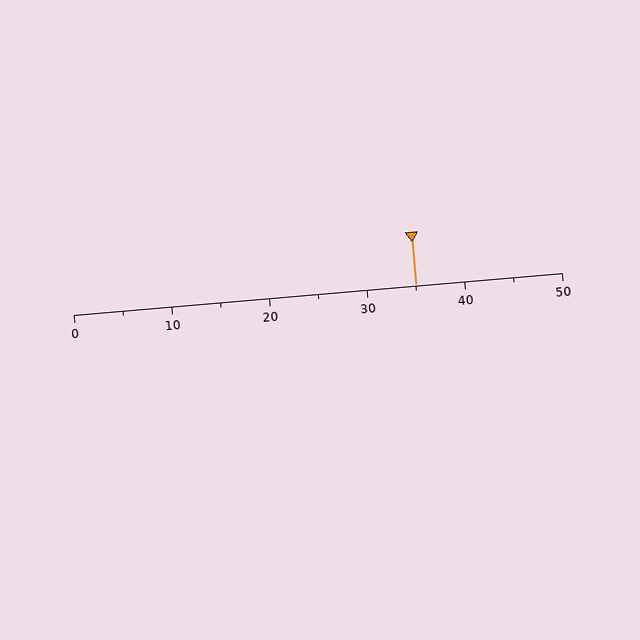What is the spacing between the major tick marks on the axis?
The major ticks are spaced 10 apart.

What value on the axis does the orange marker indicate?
The marker indicates approximately 35.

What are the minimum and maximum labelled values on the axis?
The axis runs from 0 to 50.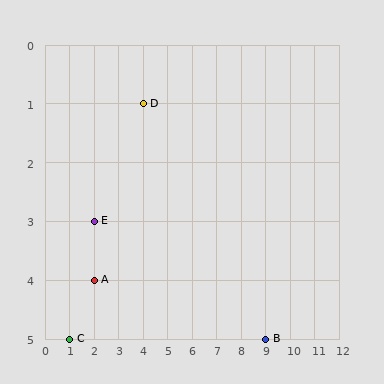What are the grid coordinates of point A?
Point A is at grid coordinates (2, 4).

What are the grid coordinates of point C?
Point C is at grid coordinates (1, 5).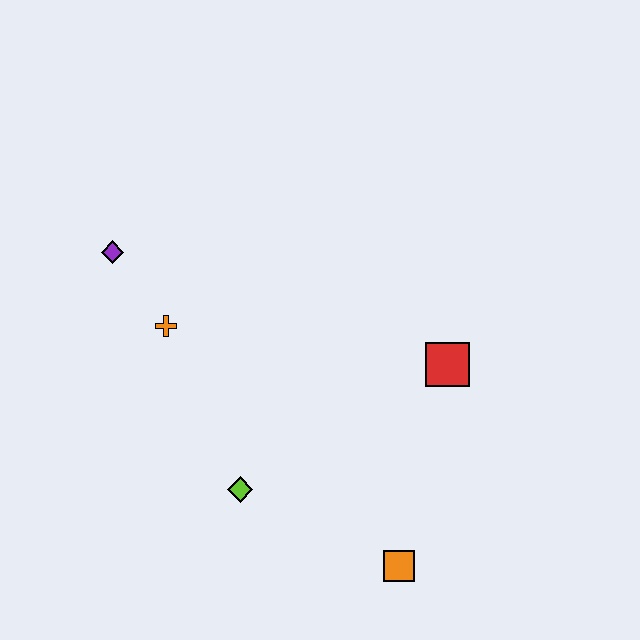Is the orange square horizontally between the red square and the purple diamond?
Yes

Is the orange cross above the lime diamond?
Yes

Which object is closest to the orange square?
The lime diamond is closest to the orange square.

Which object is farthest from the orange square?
The purple diamond is farthest from the orange square.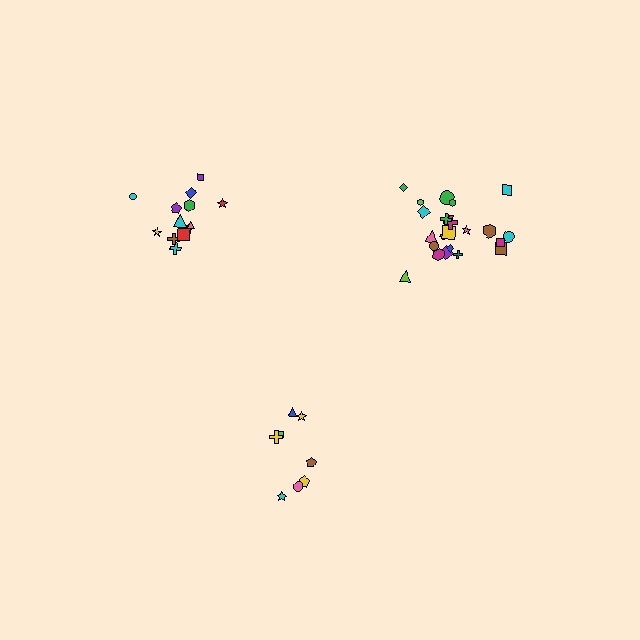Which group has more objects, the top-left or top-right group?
The top-right group.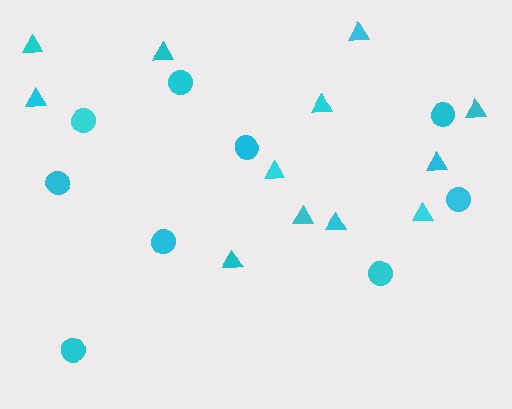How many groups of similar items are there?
There are 2 groups: one group of circles (9) and one group of triangles (12).